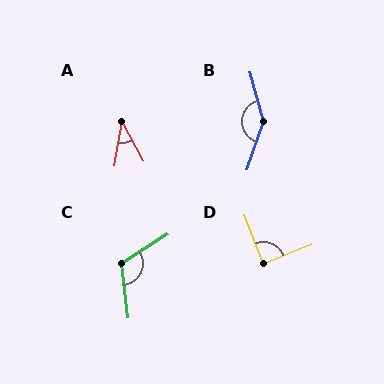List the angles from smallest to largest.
A (37°), D (89°), C (115°), B (146°).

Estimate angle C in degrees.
Approximately 115 degrees.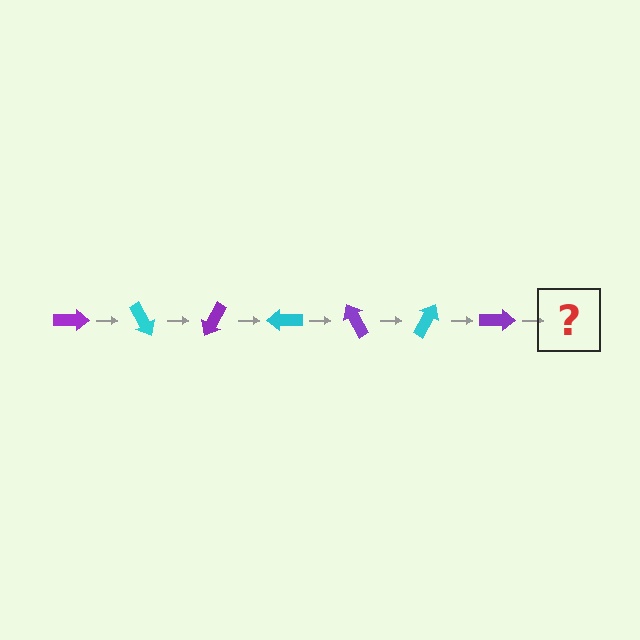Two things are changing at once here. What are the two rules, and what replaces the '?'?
The two rules are that it rotates 60 degrees each step and the color cycles through purple and cyan. The '?' should be a cyan arrow, rotated 420 degrees from the start.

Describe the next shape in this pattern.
It should be a cyan arrow, rotated 420 degrees from the start.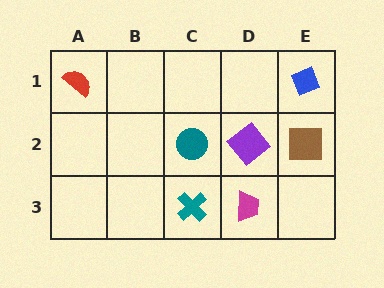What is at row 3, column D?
A magenta trapezoid.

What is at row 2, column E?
A brown square.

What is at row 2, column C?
A teal circle.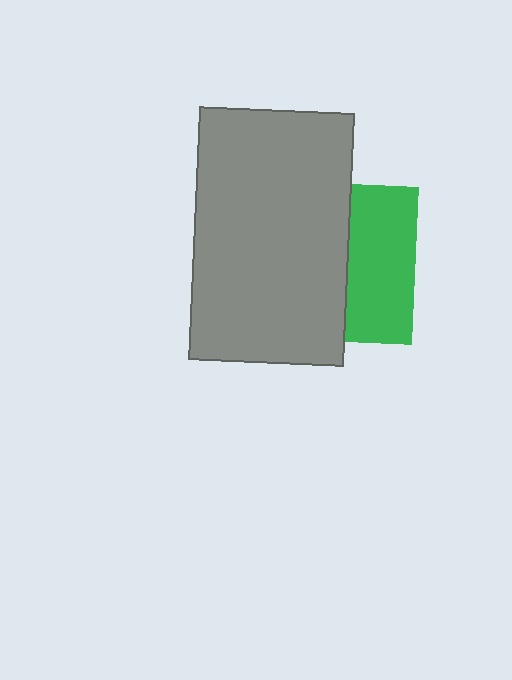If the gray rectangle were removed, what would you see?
You would see the complete green square.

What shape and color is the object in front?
The object in front is a gray rectangle.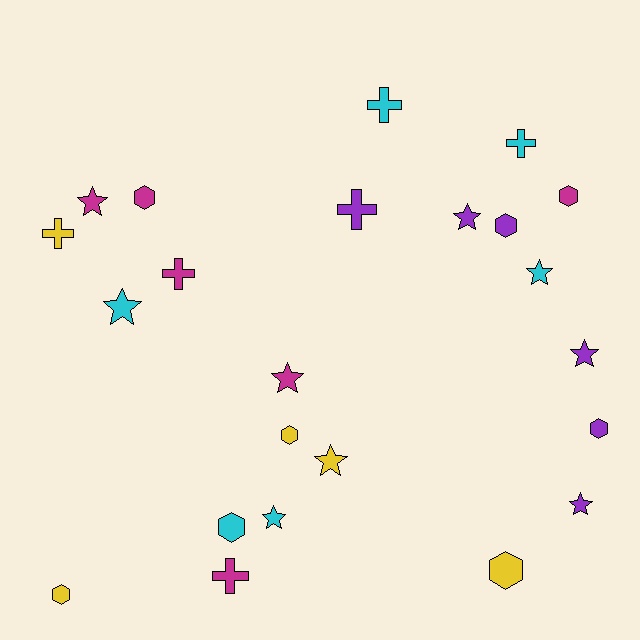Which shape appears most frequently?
Star, with 9 objects.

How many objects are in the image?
There are 23 objects.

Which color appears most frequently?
Purple, with 6 objects.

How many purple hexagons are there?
There are 2 purple hexagons.